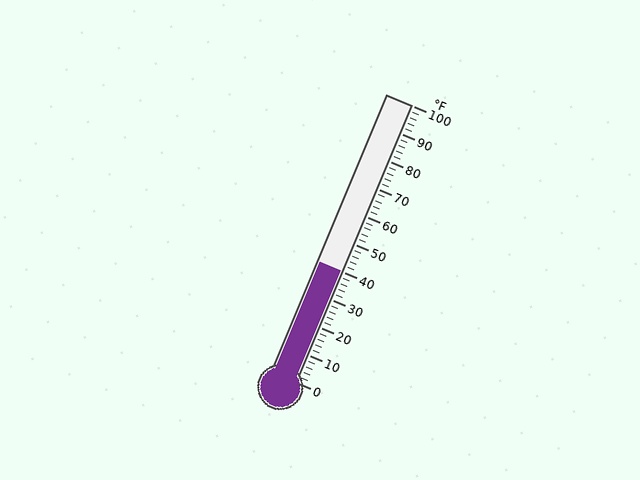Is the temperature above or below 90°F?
The temperature is below 90°F.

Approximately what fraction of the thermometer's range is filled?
The thermometer is filled to approximately 40% of its range.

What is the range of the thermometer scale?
The thermometer scale ranges from 0°F to 100°F.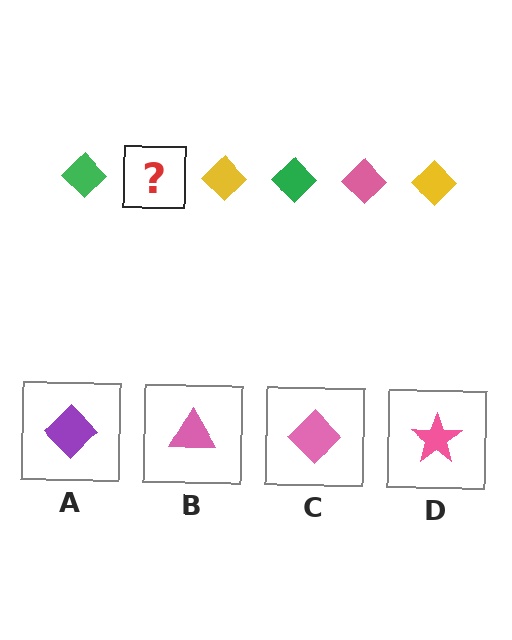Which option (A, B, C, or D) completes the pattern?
C.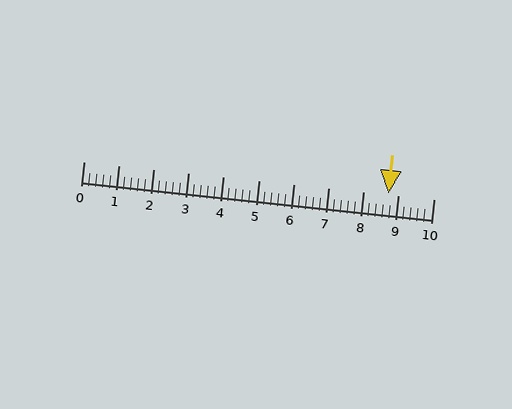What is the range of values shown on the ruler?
The ruler shows values from 0 to 10.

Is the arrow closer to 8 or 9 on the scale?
The arrow is closer to 9.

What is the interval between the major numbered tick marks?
The major tick marks are spaced 1 units apart.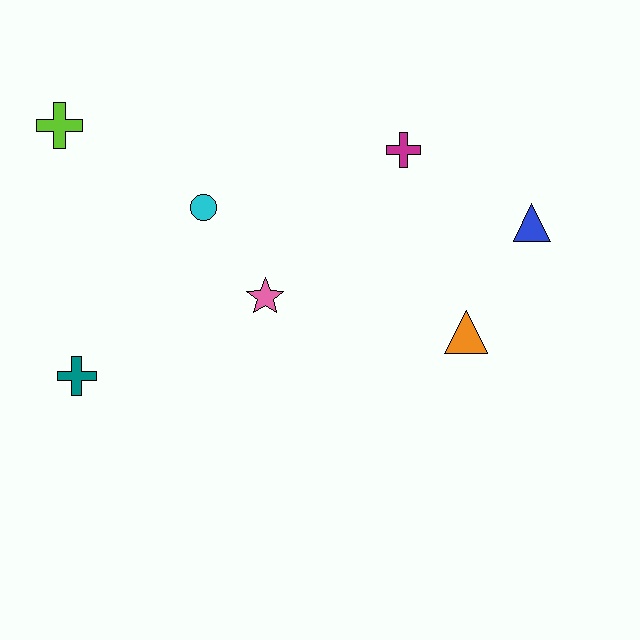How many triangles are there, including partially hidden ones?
There are 2 triangles.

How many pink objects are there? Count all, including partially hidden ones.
There is 1 pink object.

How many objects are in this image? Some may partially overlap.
There are 7 objects.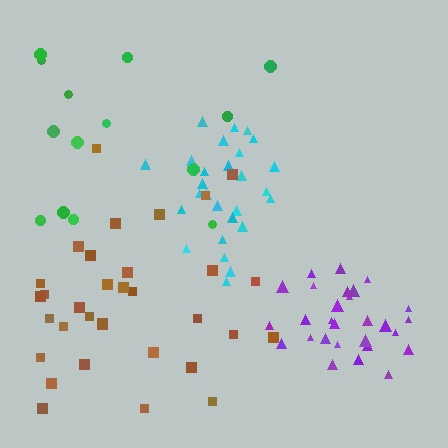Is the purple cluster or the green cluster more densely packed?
Purple.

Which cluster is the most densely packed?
Purple.